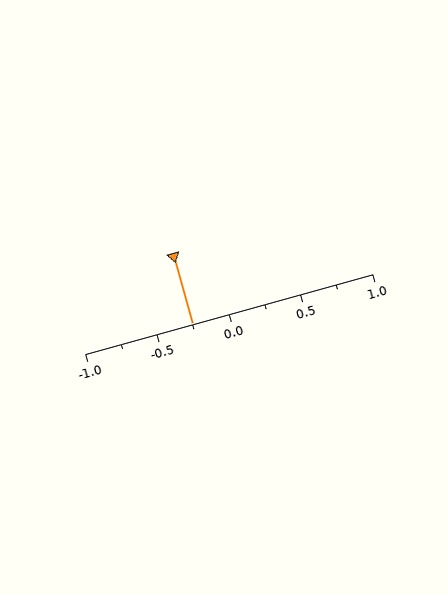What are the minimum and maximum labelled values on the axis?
The axis runs from -1.0 to 1.0.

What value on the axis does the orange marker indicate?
The marker indicates approximately -0.25.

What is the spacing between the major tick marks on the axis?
The major ticks are spaced 0.5 apart.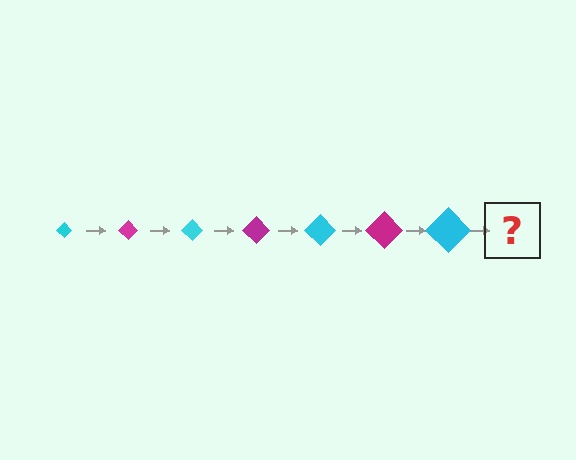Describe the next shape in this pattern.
It should be a magenta diamond, larger than the previous one.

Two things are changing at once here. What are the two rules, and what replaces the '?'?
The two rules are that the diamond grows larger each step and the color cycles through cyan and magenta. The '?' should be a magenta diamond, larger than the previous one.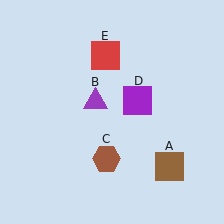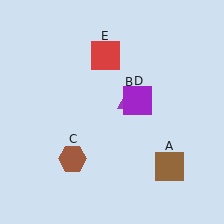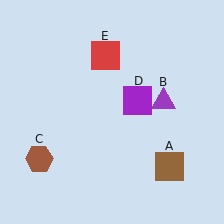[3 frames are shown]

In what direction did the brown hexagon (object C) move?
The brown hexagon (object C) moved left.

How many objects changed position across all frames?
2 objects changed position: purple triangle (object B), brown hexagon (object C).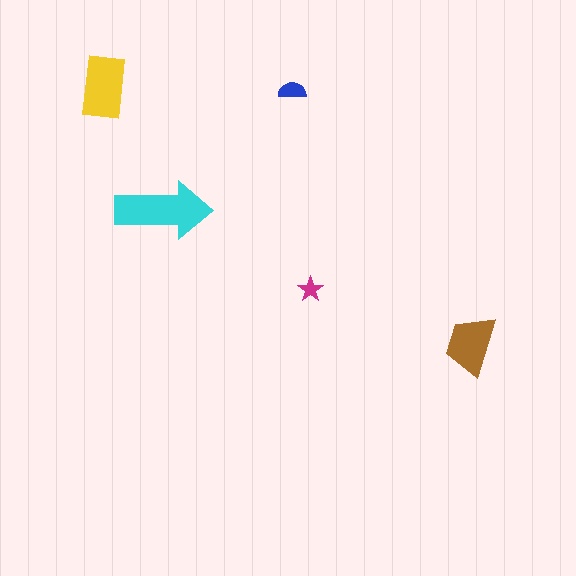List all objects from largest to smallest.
The cyan arrow, the yellow rectangle, the brown trapezoid, the blue semicircle, the magenta star.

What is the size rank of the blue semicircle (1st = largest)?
4th.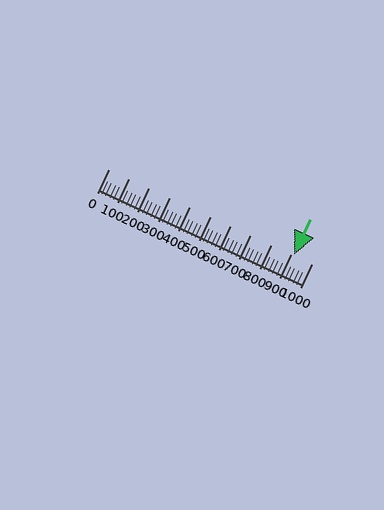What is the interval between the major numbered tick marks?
The major tick marks are spaced 100 units apart.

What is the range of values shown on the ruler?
The ruler shows values from 0 to 1000.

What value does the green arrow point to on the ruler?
The green arrow points to approximately 912.